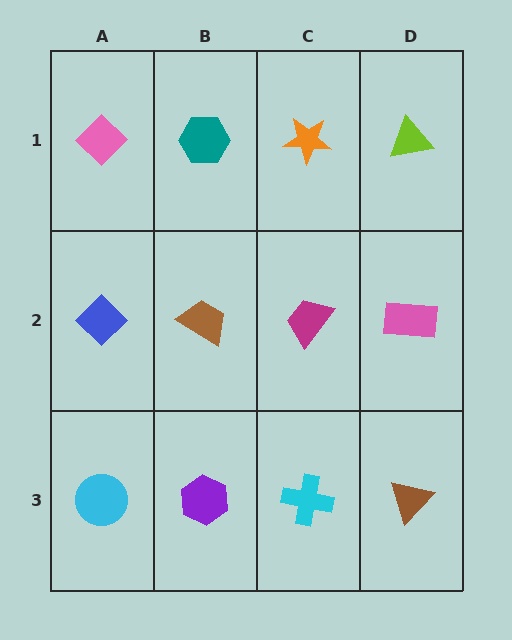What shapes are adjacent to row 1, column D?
A pink rectangle (row 2, column D), an orange star (row 1, column C).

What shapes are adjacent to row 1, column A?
A blue diamond (row 2, column A), a teal hexagon (row 1, column B).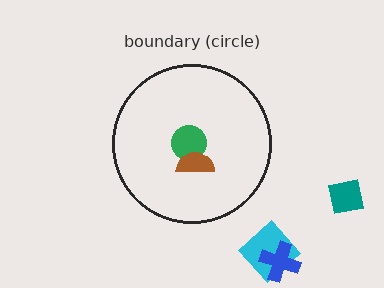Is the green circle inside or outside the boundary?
Inside.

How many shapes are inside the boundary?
2 inside, 3 outside.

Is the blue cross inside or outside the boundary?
Outside.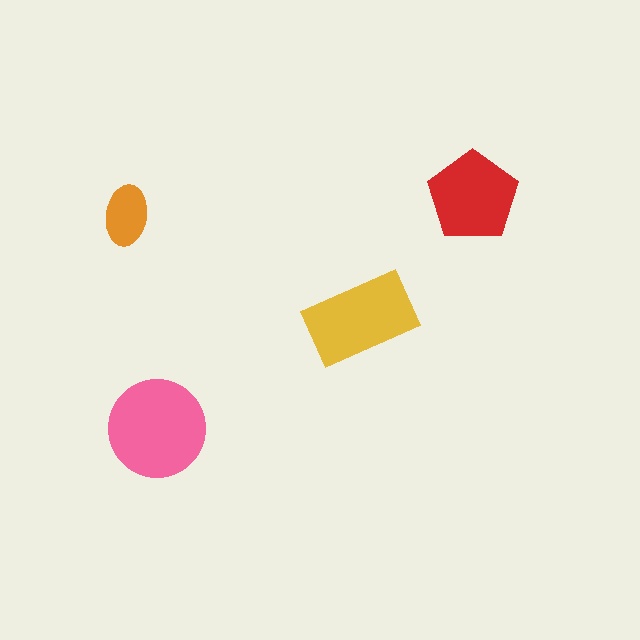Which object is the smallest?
The orange ellipse.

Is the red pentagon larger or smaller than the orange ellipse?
Larger.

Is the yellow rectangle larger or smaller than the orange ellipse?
Larger.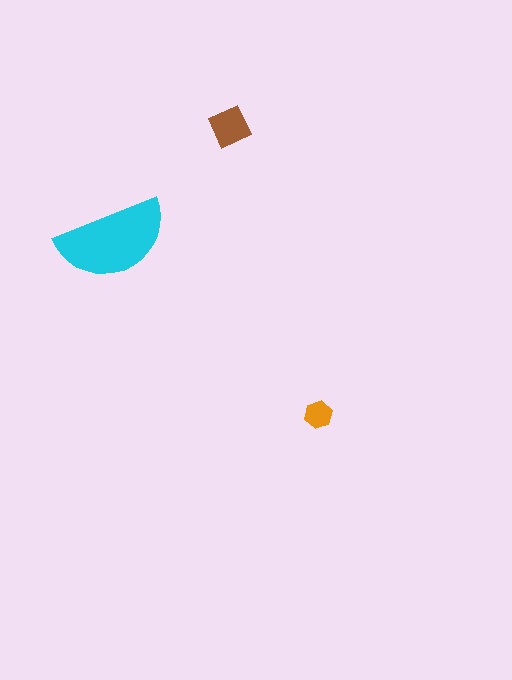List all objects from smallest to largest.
The orange hexagon, the brown diamond, the cyan semicircle.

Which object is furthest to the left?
The cyan semicircle is leftmost.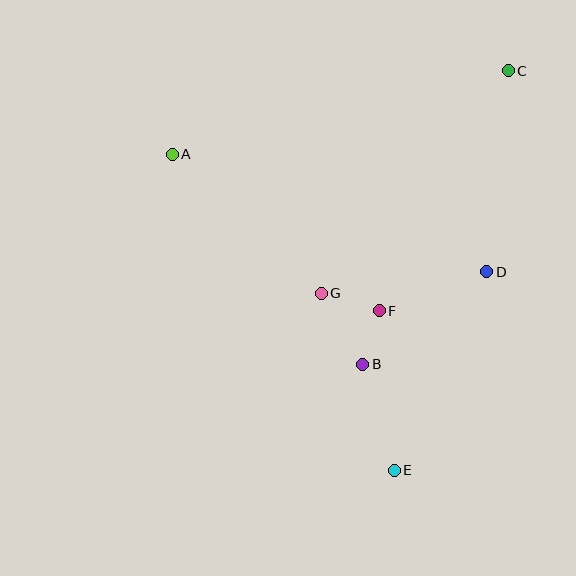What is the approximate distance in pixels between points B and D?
The distance between B and D is approximately 154 pixels.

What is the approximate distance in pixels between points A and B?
The distance between A and B is approximately 283 pixels.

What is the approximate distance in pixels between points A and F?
The distance between A and F is approximately 260 pixels.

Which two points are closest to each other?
Points B and F are closest to each other.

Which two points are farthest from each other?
Points C and E are farthest from each other.